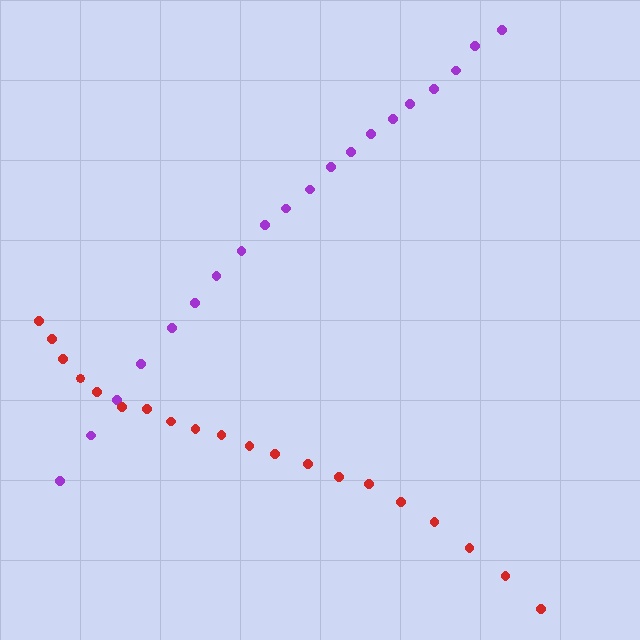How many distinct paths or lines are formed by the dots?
There are 2 distinct paths.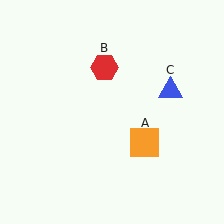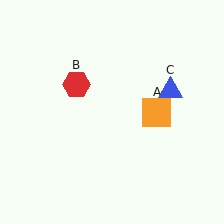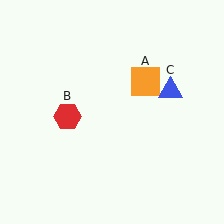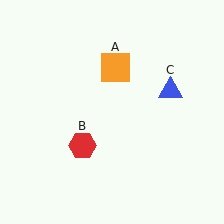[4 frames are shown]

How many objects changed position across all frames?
2 objects changed position: orange square (object A), red hexagon (object B).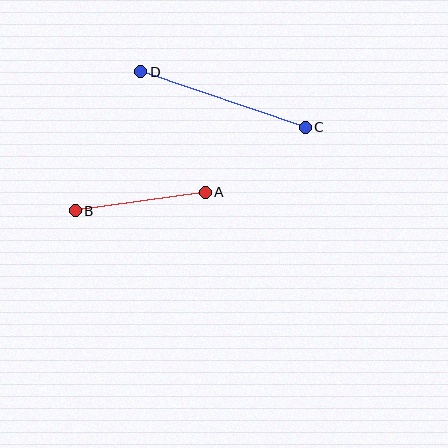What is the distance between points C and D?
The distance is approximately 173 pixels.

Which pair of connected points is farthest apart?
Points C and D are farthest apart.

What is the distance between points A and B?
The distance is approximately 131 pixels.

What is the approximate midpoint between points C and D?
The midpoint is at approximately (223, 100) pixels.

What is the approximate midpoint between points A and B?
The midpoint is at approximately (140, 202) pixels.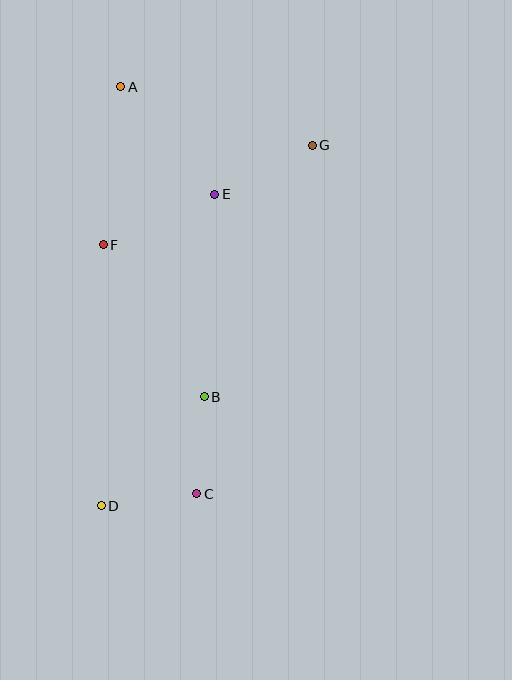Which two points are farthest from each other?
Points A and D are farthest from each other.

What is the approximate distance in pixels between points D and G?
The distance between D and G is approximately 418 pixels.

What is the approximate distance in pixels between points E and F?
The distance between E and F is approximately 122 pixels.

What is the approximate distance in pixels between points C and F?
The distance between C and F is approximately 266 pixels.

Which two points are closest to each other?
Points C and D are closest to each other.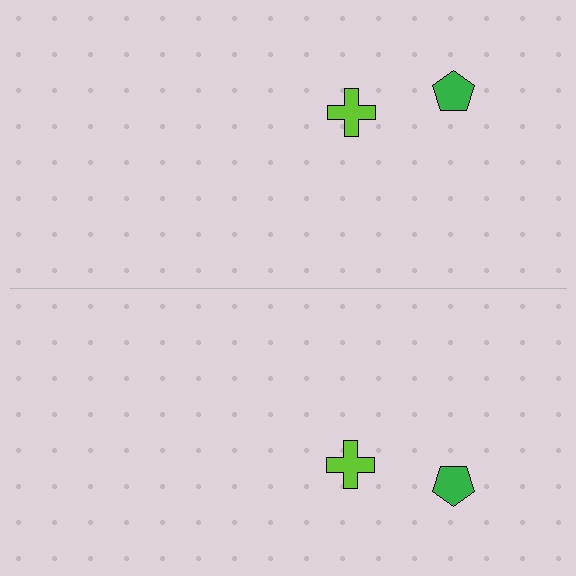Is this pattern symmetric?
Yes, this pattern has bilateral (reflection) symmetry.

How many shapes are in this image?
There are 4 shapes in this image.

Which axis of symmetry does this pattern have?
The pattern has a horizontal axis of symmetry running through the center of the image.